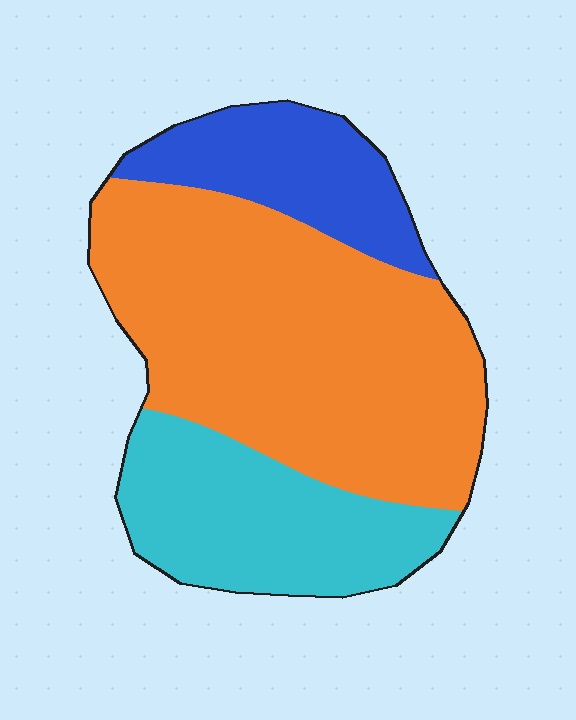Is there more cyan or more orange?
Orange.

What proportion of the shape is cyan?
Cyan covers 26% of the shape.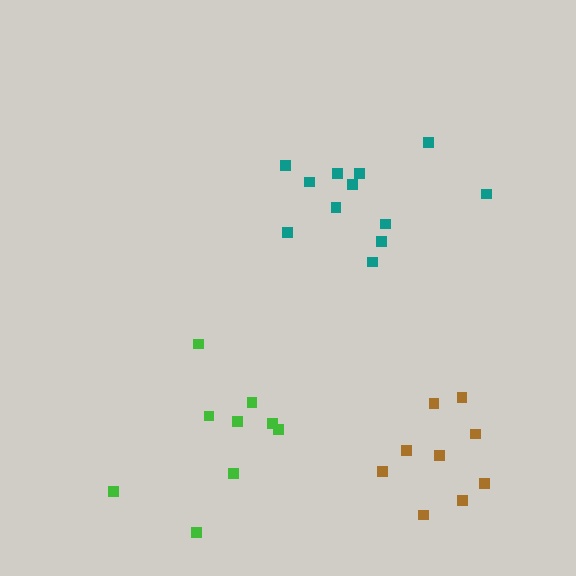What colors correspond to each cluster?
The clusters are colored: teal, brown, green.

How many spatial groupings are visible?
There are 3 spatial groupings.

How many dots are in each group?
Group 1: 12 dots, Group 2: 9 dots, Group 3: 9 dots (30 total).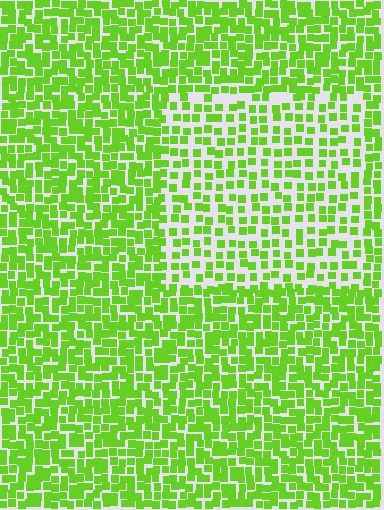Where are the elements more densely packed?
The elements are more densely packed outside the rectangle boundary.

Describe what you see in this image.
The image contains small lime elements arranged at two different densities. A rectangle-shaped region is visible where the elements are less densely packed than the surrounding area.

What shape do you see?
I see a rectangle.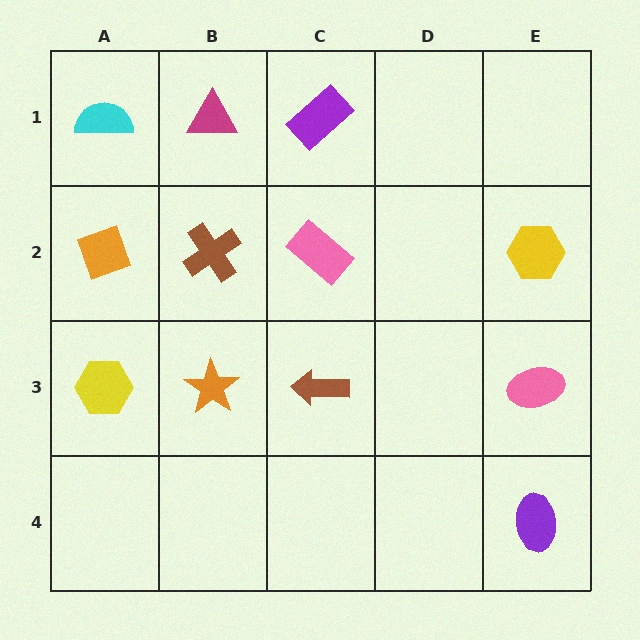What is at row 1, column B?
A magenta triangle.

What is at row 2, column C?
A pink rectangle.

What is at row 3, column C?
A brown arrow.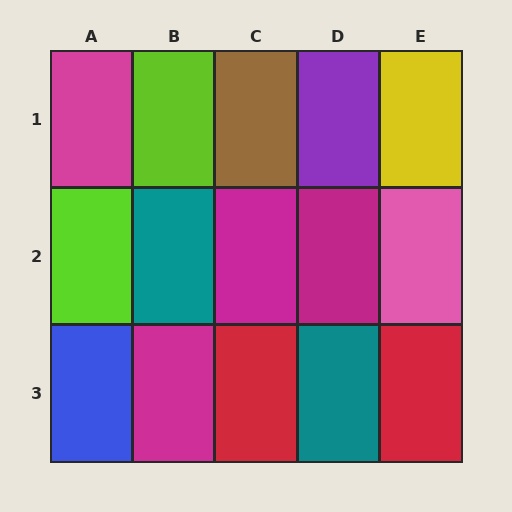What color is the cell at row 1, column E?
Yellow.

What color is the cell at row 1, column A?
Magenta.